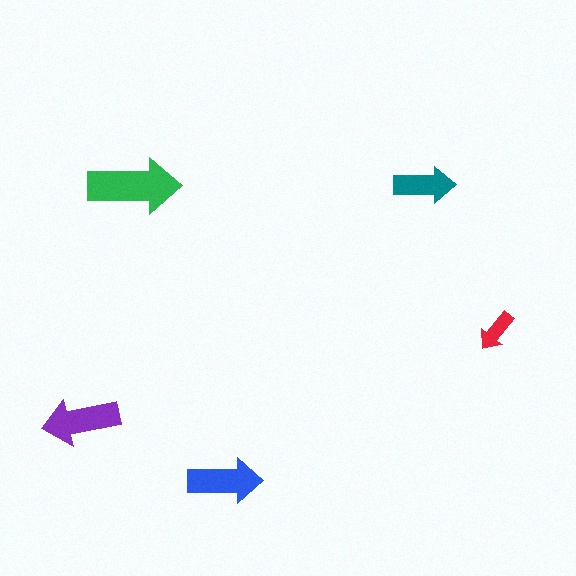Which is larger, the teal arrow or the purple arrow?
The purple one.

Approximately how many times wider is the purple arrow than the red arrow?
About 2 times wider.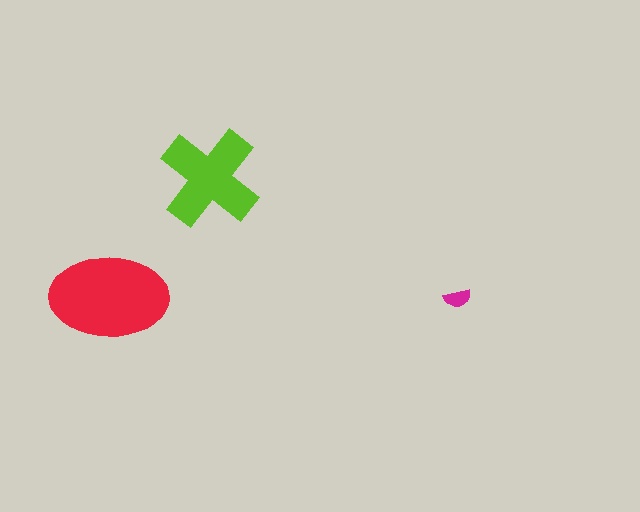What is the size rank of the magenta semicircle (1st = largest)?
3rd.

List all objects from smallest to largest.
The magenta semicircle, the lime cross, the red ellipse.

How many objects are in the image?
There are 3 objects in the image.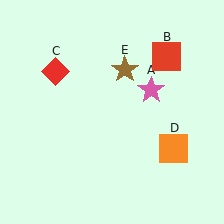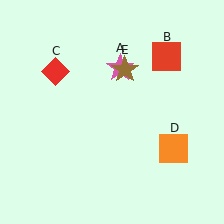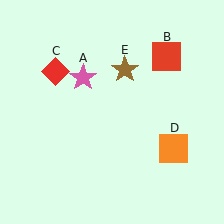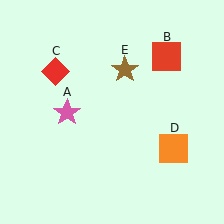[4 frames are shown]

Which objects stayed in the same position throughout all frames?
Red square (object B) and red diamond (object C) and orange square (object D) and brown star (object E) remained stationary.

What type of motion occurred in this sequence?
The pink star (object A) rotated counterclockwise around the center of the scene.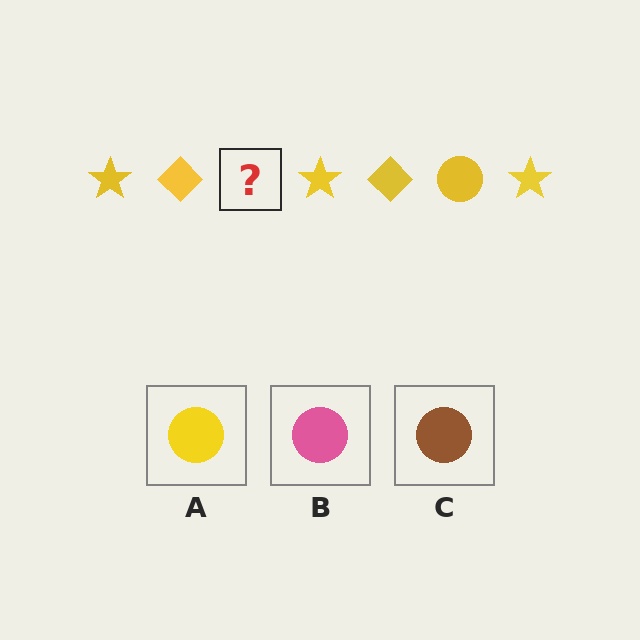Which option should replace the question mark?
Option A.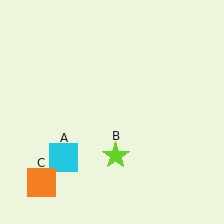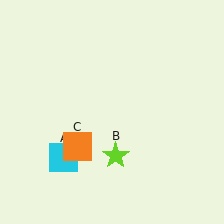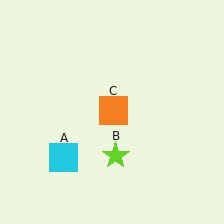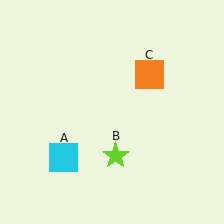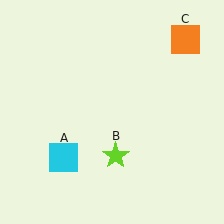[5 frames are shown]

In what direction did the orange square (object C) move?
The orange square (object C) moved up and to the right.